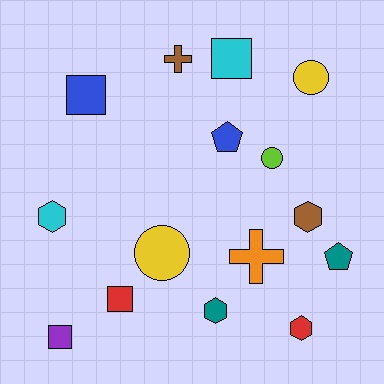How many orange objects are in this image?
There is 1 orange object.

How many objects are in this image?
There are 15 objects.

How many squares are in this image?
There are 4 squares.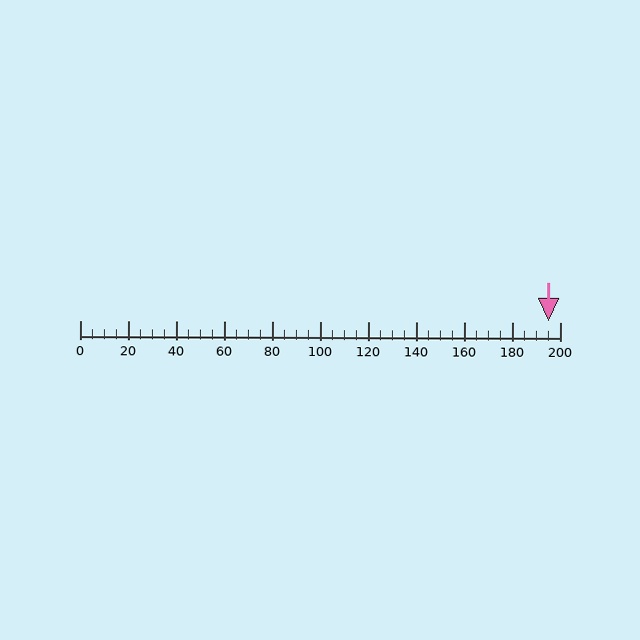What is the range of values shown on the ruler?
The ruler shows values from 0 to 200.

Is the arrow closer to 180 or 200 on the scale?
The arrow is closer to 200.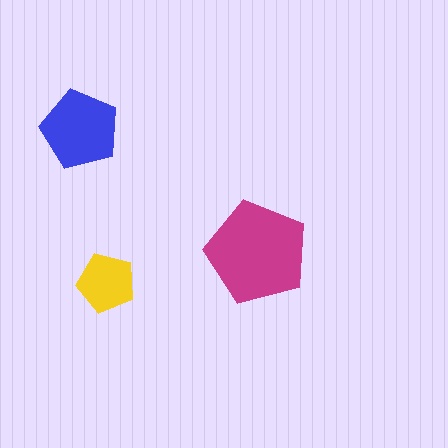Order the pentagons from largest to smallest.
the magenta one, the blue one, the yellow one.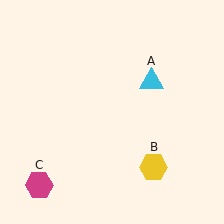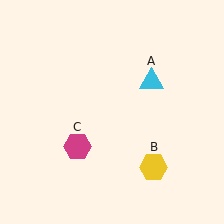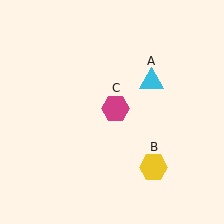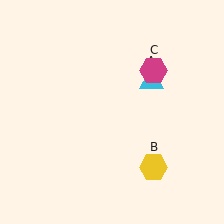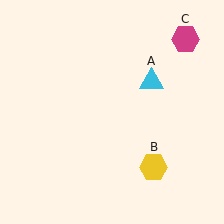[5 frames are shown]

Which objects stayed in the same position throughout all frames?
Cyan triangle (object A) and yellow hexagon (object B) remained stationary.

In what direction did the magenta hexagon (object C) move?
The magenta hexagon (object C) moved up and to the right.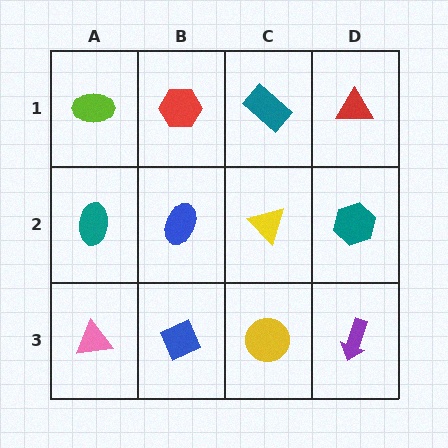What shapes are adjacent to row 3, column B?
A blue ellipse (row 2, column B), a pink triangle (row 3, column A), a yellow circle (row 3, column C).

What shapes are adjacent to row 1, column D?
A teal hexagon (row 2, column D), a teal rectangle (row 1, column C).